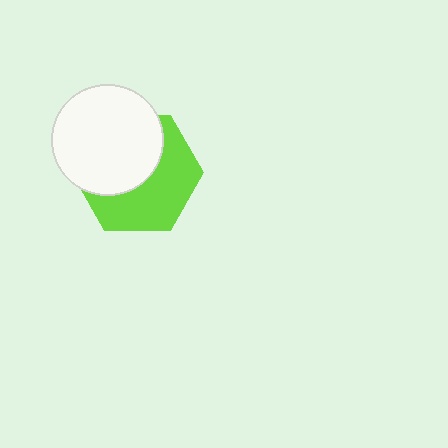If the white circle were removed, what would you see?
You would see the complete lime hexagon.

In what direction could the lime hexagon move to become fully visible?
The lime hexagon could move toward the lower-right. That would shift it out from behind the white circle entirely.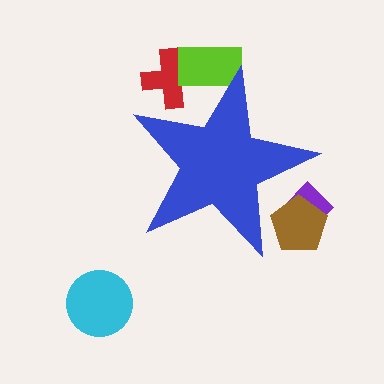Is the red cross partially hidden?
Yes, the red cross is partially hidden behind the blue star.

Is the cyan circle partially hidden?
No, the cyan circle is fully visible.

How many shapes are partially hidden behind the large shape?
4 shapes are partially hidden.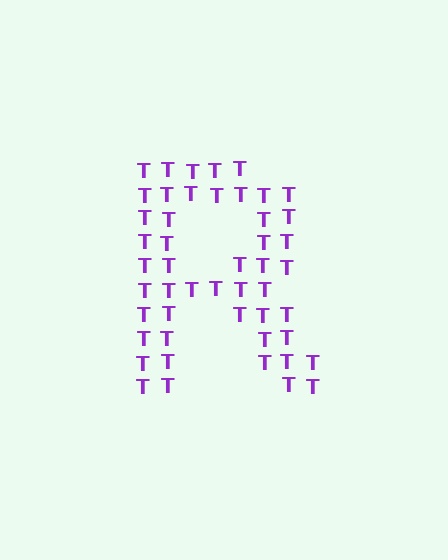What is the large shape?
The large shape is the letter R.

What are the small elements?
The small elements are letter T's.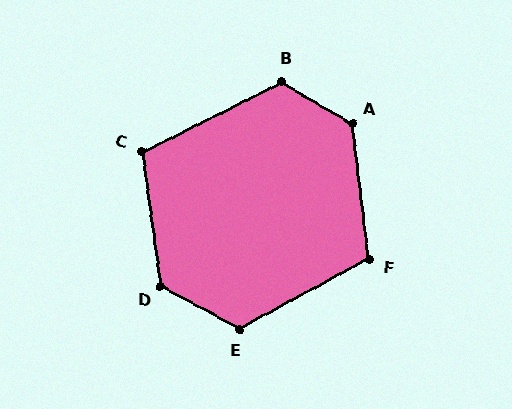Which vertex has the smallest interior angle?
C, at approximately 109 degrees.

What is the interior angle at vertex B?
Approximately 123 degrees (obtuse).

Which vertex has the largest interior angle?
A, at approximately 128 degrees.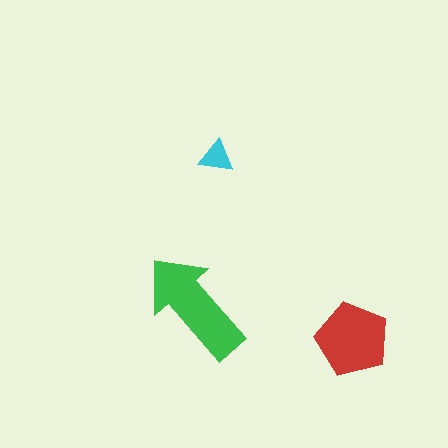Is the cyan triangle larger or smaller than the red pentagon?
Smaller.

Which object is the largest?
The green arrow.